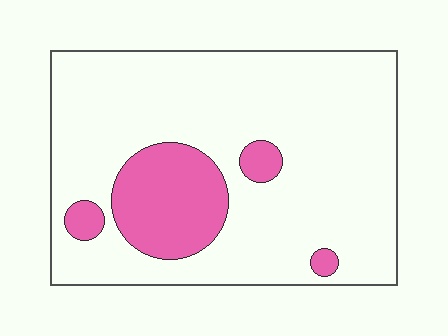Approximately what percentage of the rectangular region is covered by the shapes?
Approximately 20%.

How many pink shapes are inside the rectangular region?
4.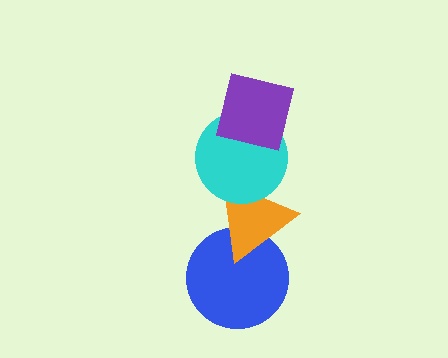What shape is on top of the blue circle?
The orange triangle is on top of the blue circle.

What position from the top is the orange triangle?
The orange triangle is 3rd from the top.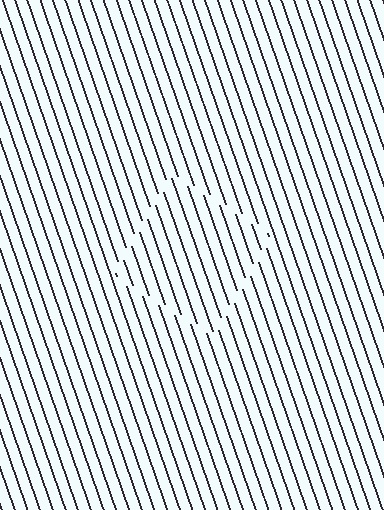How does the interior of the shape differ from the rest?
The interior of the shape contains the same grating, shifted by half a period — the contour is defined by the phase discontinuity where line-ends from the inner and outer gratings abut.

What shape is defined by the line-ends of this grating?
An illusory square. The interior of the shape contains the same grating, shifted by half a period — the contour is defined by the phase discontinuity where line-ends from the inner and outer gratings abut.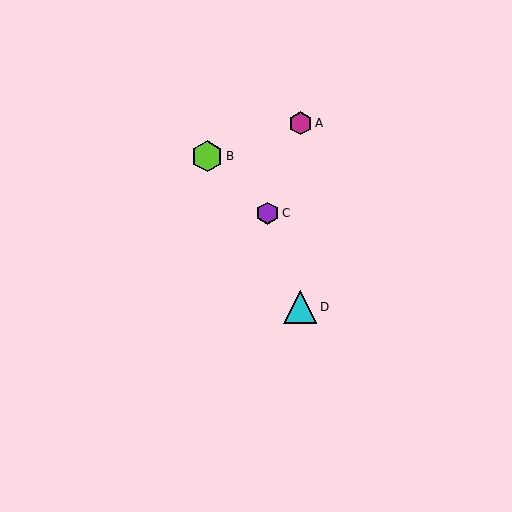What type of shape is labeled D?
Shape D is a cyan triangle.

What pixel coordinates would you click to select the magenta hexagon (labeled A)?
Click at (301, 123) to select the magenta hexagon A.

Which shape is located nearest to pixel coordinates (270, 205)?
The purple hexagon (labeled C) at (267, 213) is nearest to that location.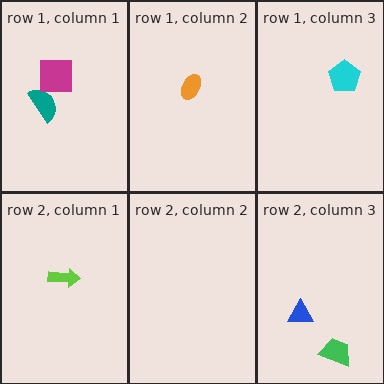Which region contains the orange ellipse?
The row 1, column 2 region.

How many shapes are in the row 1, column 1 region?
2.